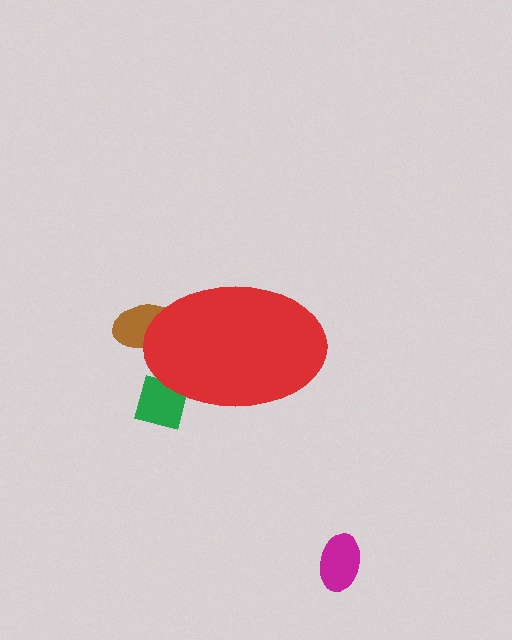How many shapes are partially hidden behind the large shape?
2 shapes are partially hidden.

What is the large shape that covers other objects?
A red ellipse.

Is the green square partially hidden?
Yes, the green square is partially hidden behind the red ellipse.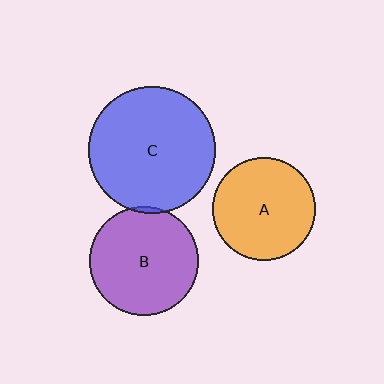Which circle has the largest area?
Circle C (blue).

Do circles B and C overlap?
Yes.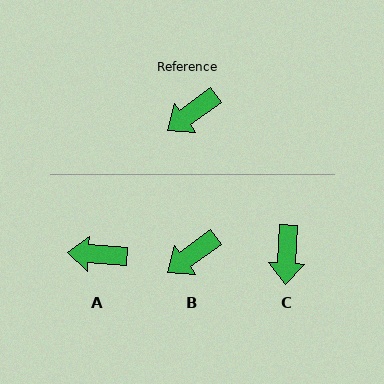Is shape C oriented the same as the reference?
No, it is off by about 51 degrees.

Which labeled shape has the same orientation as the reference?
B.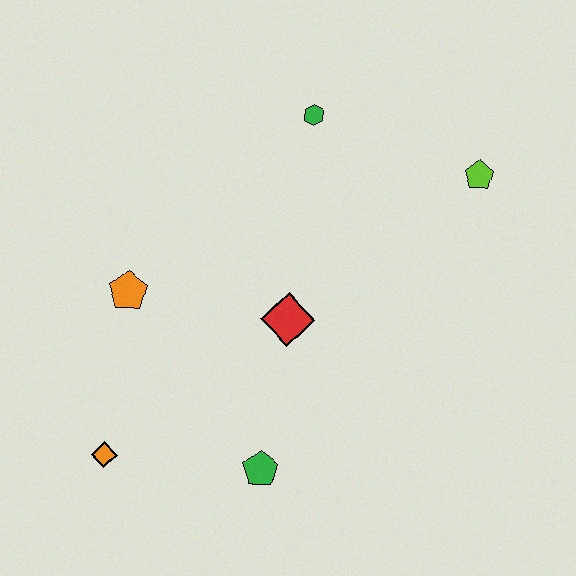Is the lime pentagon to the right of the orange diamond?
Yes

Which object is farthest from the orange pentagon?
The lime pentagon is farthest from the orange pentagon.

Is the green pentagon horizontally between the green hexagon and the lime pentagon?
No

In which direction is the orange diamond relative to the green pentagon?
The orange diamond is to the left of the green pentagon.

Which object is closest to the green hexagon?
The lime pentagon is closest to the green hexagon.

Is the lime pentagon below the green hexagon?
Yes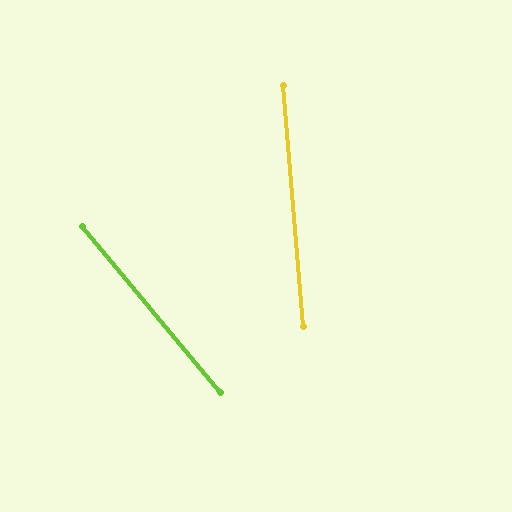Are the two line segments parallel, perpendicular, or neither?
Neither parallel nor perpendicular — they differ by about 35°.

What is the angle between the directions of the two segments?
Approximately 35 degrees.